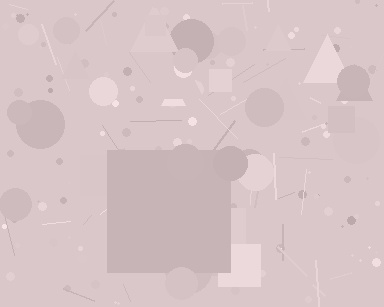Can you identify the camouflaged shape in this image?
The camouflaged shape is a square.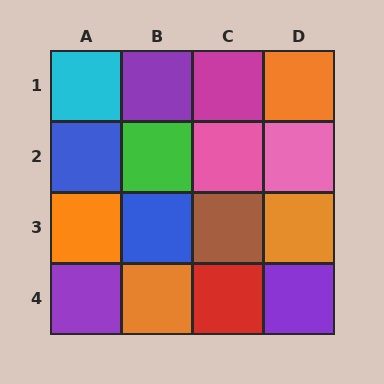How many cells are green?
1 cell is green.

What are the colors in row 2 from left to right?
Blue, green, pink, pink.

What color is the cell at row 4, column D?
Purple.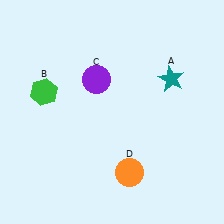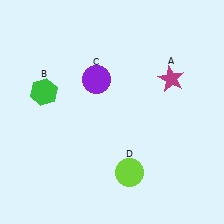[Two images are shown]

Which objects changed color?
A changed from teal to magenta. D changed from orange to lime.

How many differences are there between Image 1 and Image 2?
There are 2 differences between the two images.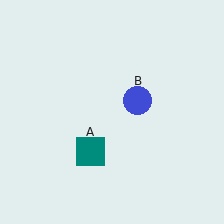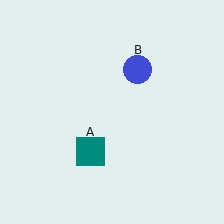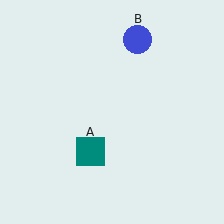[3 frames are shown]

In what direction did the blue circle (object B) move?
The blue circle (object B) moved up.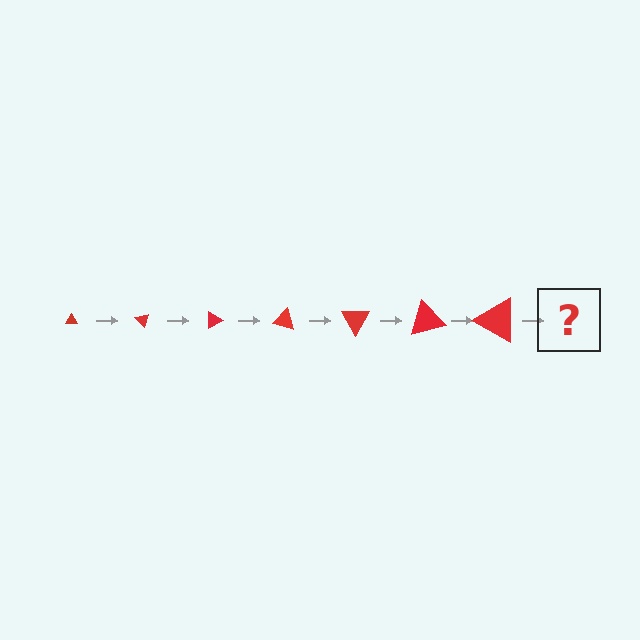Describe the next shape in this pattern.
It should be a triangle, larger than the previous one and rotated 315 degrees from the start.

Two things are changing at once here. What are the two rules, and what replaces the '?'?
The two rules are that the triangle grows larger each step and it rotates 45 degrees each step. The '?' should be a triangle, larger than the previous one and rotated 315 degrees from the start.